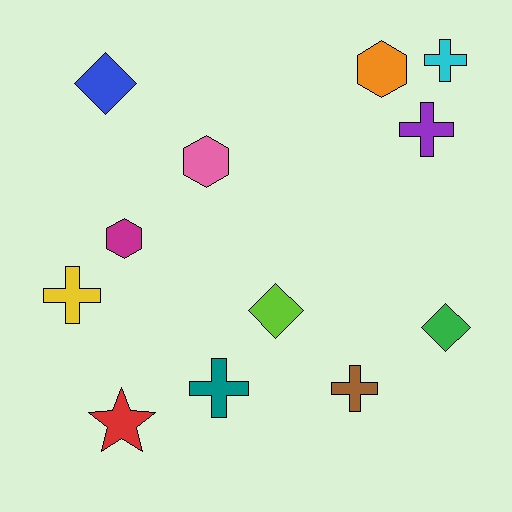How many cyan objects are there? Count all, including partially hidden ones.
There is 1 cyan object.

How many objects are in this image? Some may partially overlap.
There are 12 objects.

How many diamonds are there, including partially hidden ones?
There are 3 diamonds.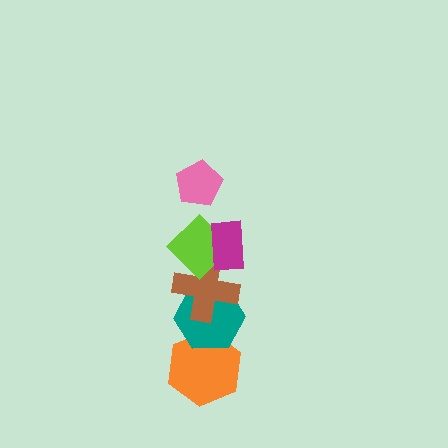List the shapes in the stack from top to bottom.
From top to bottom: the pink pentagon, the magenta rectangle, the lime diamond, the brown cross, the teal hexagon, the orange hexagon.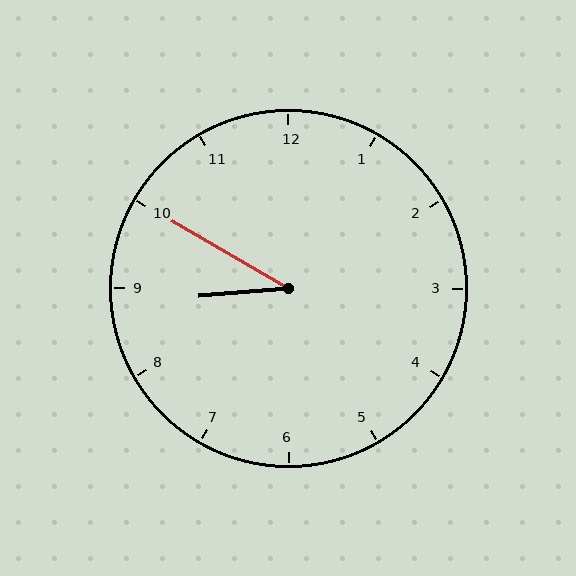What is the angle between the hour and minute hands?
Approximately 35 degrees.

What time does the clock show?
8:50.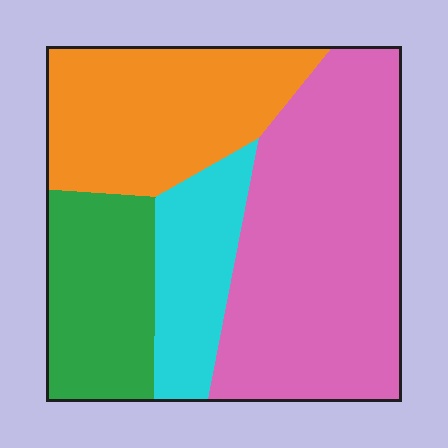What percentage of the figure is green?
Green covers around 20% of the figure.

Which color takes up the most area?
Pink, at roughly 45%.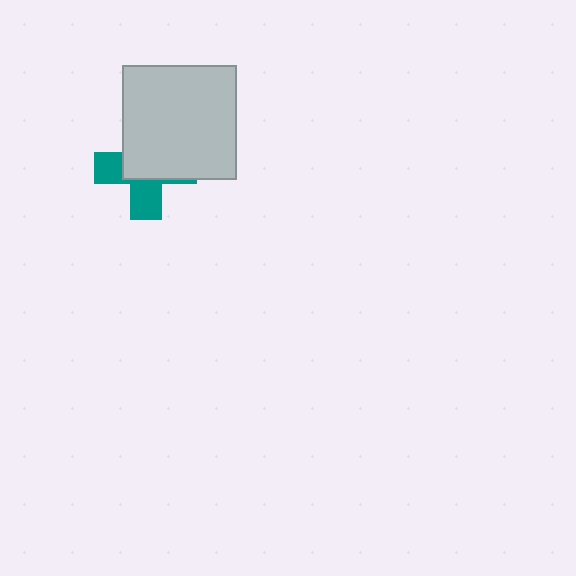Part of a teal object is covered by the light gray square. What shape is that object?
It is a cross.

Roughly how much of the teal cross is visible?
A small part of it is visible (roughly 42%).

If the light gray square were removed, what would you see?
You would see the complete teal cross.